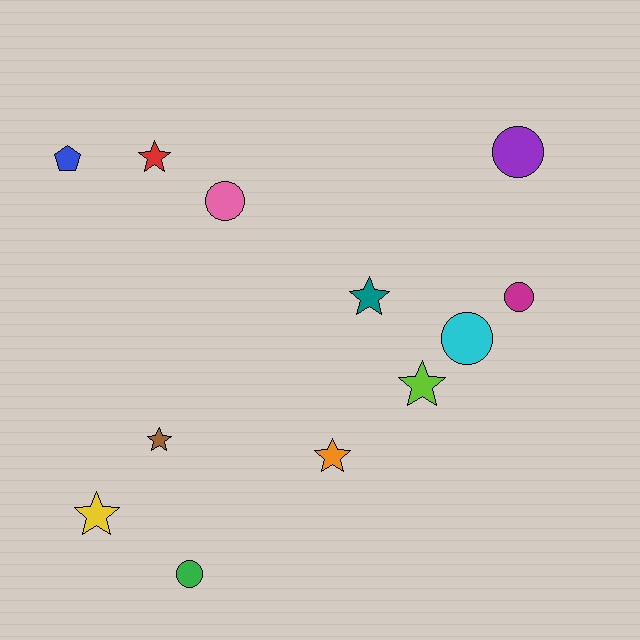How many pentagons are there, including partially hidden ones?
There is 1 pentagon.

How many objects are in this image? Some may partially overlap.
There are 12 objects.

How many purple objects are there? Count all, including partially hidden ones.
There is 1 purple object.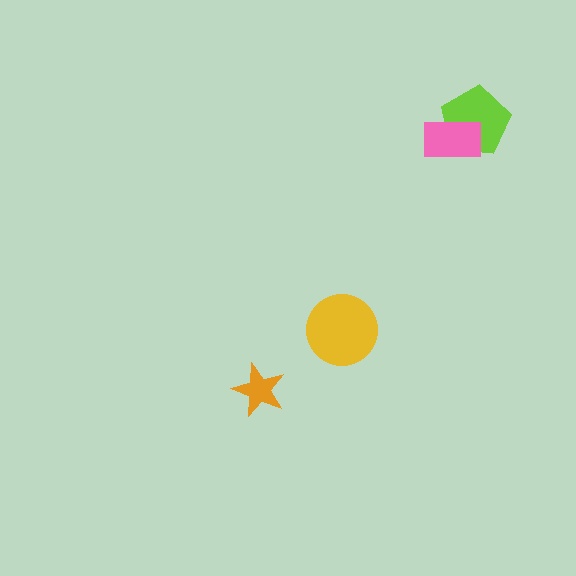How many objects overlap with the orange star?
0 objects overlap with the orange star.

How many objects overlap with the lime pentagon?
1 object overlaps with the lime pentagon.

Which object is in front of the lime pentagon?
The pink rectangle is in front of the lime pentagon.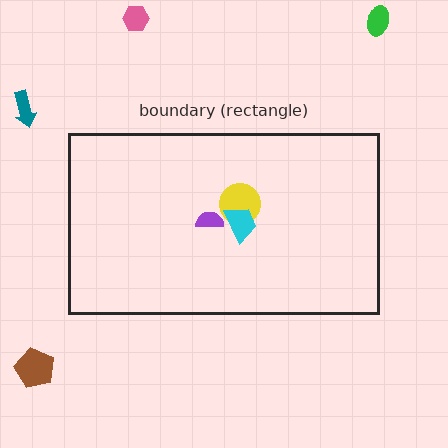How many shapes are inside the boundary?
3 inside, 4 outside.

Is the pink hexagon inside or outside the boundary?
Outside.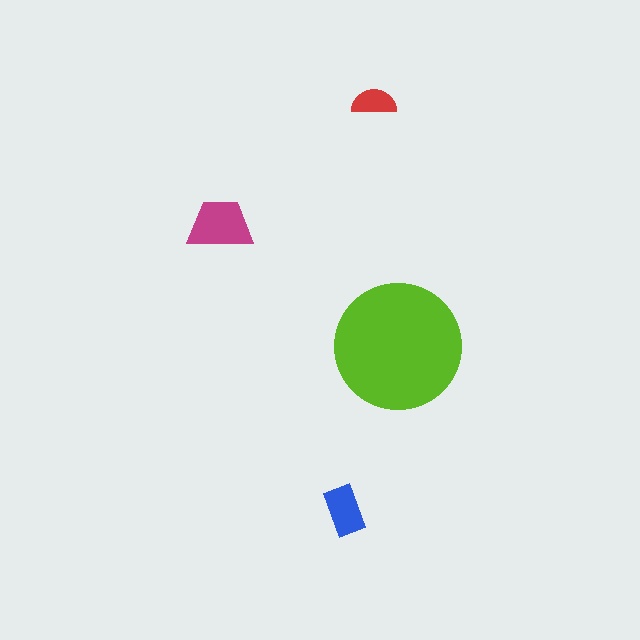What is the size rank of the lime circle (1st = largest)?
1st.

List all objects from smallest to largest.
The red semicircle, the blue rectangle, the magenta trapezoid, the lime circle.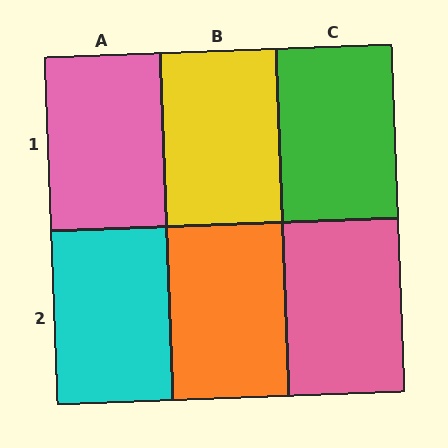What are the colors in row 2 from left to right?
Cyan, orange, pink.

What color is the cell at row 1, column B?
Yellow.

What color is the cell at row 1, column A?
Pink.